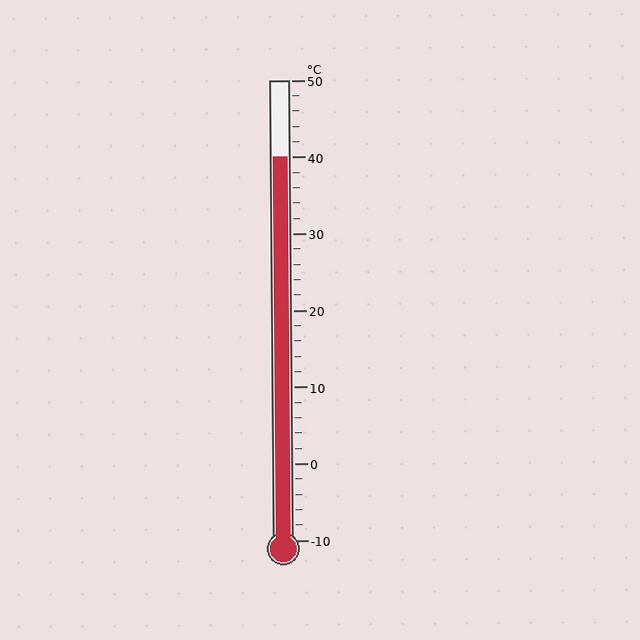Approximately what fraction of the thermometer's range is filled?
The thermometer is filled to approximately 85% of its range.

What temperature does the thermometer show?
The thermometer shows approximately 40°C.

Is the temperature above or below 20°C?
The temperature is above 20°C.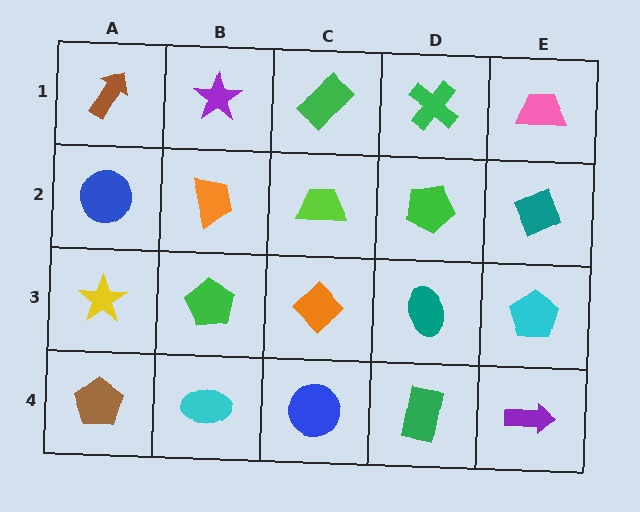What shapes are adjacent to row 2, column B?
A purple star (row 1, column B), a green pentagon (row 3, column B), a blue circle (row 2, column A), a lime trapezoid (row 2, column C).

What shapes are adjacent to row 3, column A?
A blue circle (row 2, column A), a brown pentagon (row 4, column A), a green pentagon (row 3, column B).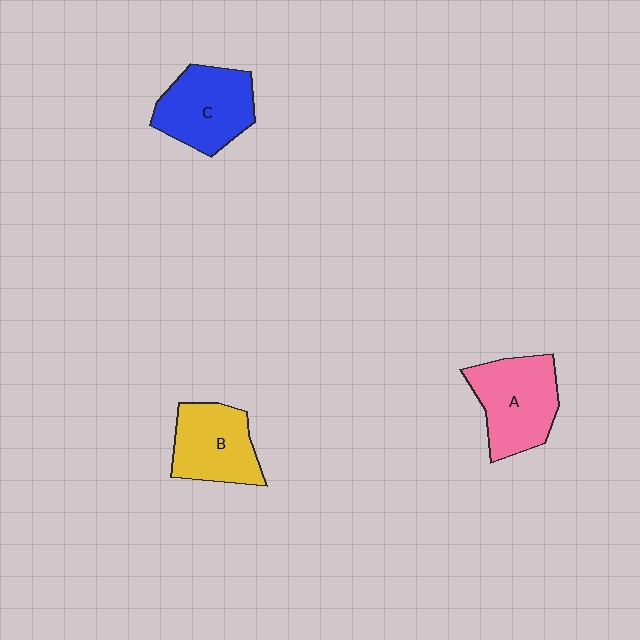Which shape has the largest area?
Shape A (pink).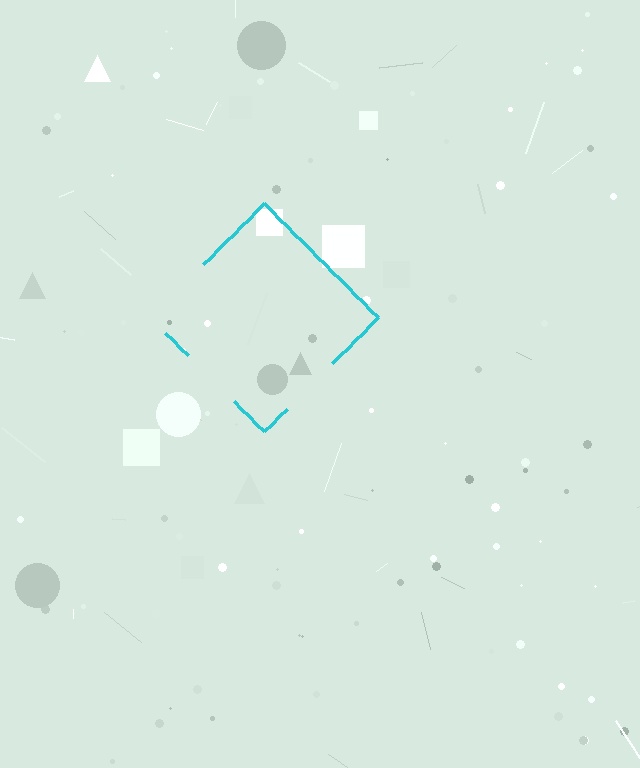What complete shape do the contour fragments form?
The contour fragments form a diamond.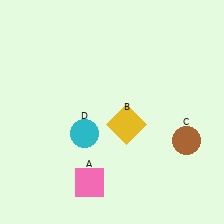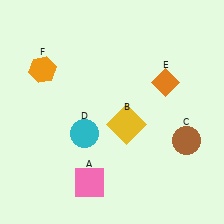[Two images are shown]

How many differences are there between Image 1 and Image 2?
There are 2 differences between the two images.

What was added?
An orange diamond (E), an orange hexagon (F) were added in Image 2.